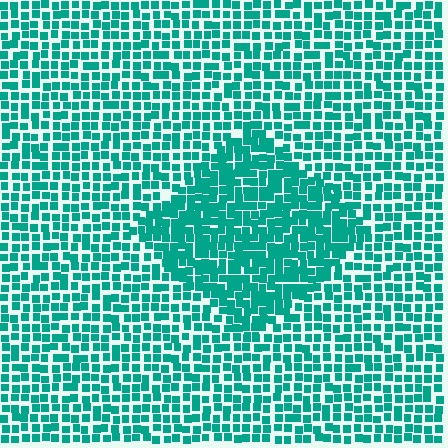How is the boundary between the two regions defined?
The boundary is defined by a change in element density (approximately 1.6x ratio). All elements are the same color, size, and shape.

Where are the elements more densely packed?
The elements are more densely packed inside the diamond boundary.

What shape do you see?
I see a diamond.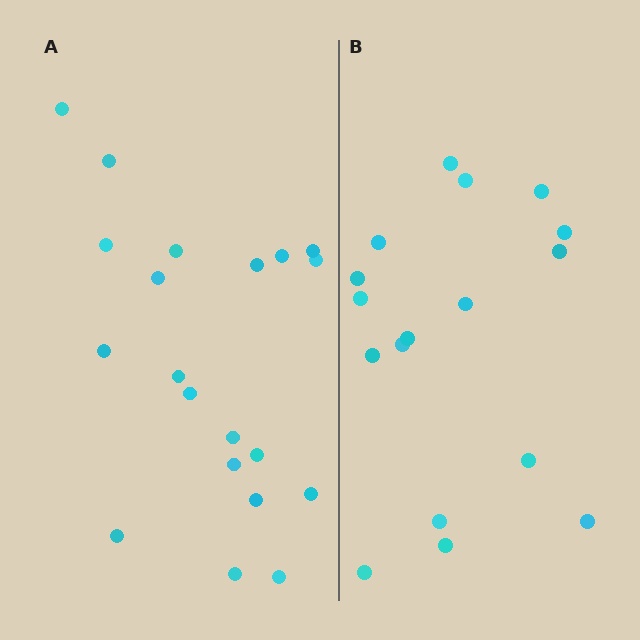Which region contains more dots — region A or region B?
Region A (the left region) has more dots.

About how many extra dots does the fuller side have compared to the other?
Region A has just a few more — roughly 2 or 3 more dots than region B.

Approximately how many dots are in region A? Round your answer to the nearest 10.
About 20 dots.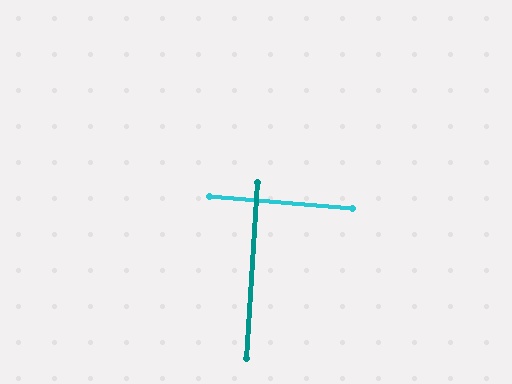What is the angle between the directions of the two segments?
Approximately 89 degrees.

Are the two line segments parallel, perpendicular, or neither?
Perpendicular — they meet at approximately 89°.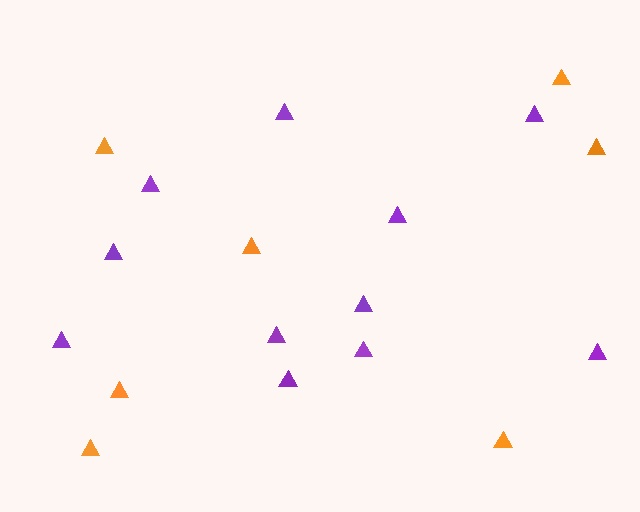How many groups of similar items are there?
There are 2 groups: one group of orange triangles (7) and one group of purple triangles (11).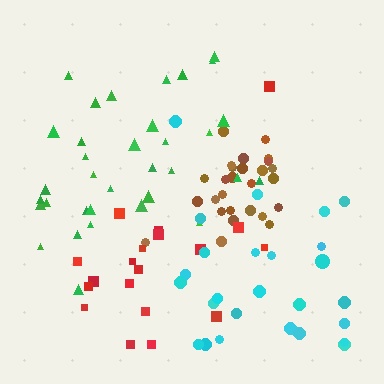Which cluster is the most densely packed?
Brown.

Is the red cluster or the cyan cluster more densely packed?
Red.